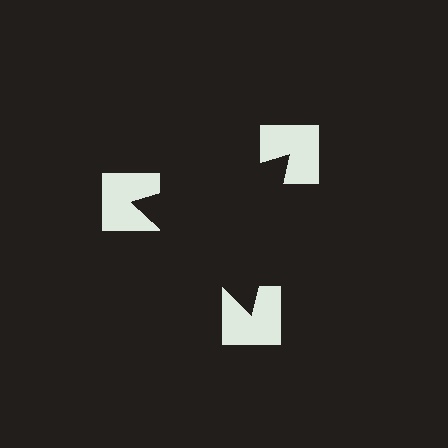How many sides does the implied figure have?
3 sides.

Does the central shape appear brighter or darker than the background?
It typically appears slightly darker than the background, even though no actual brightness change is drawn.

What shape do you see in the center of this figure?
An illusory triangle — its edges are inferred from the aligned wedge cuts in the notched squares, not physically drawn.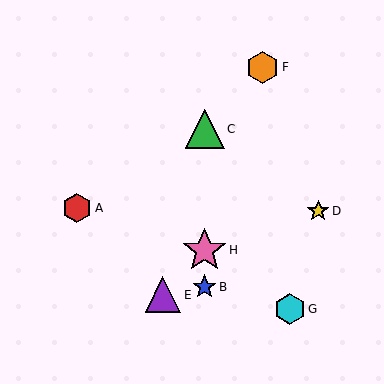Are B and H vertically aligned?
Yes, both are at x≈205.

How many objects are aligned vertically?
3 objects (B, C, H) are aligned vertically.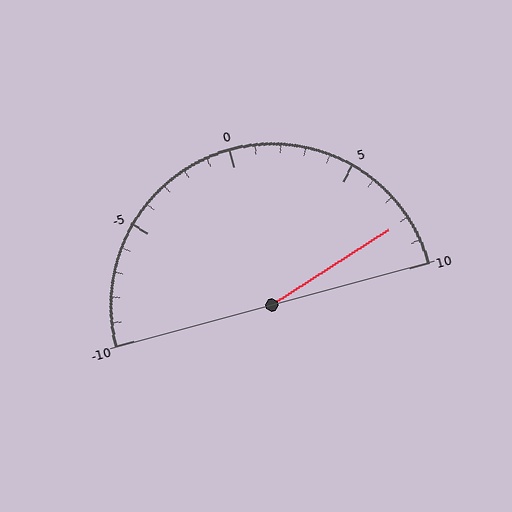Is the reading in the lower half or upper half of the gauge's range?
The reading is in the upper half of the range (-10 to 10).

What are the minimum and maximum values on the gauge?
The gauge ranges from -10 to 10.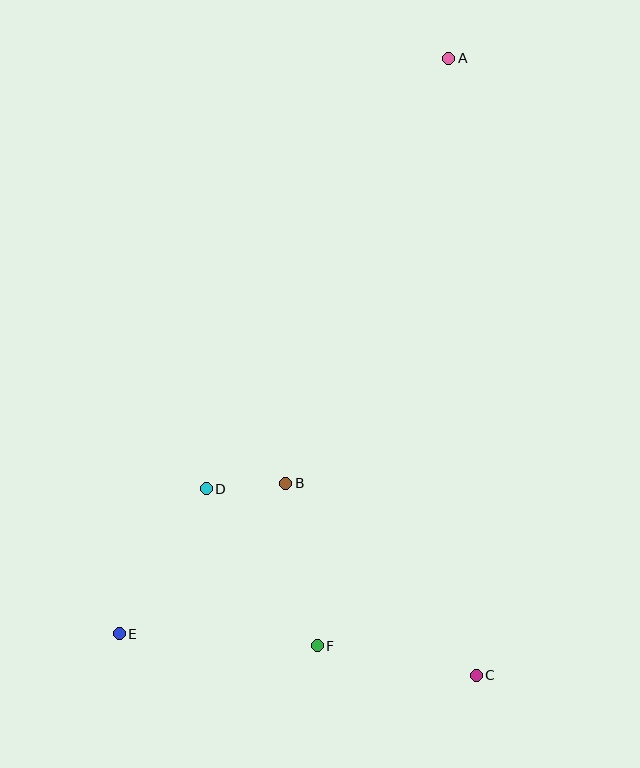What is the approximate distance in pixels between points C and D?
The distance between C and D is approximately 328 pixels.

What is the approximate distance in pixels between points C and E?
The distance between C and E is approximately 359 pixels.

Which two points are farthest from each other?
Points A and E are farthest from each other.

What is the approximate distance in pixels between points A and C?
The distance between A and C is approximately 618 pixels.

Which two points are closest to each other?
Points B and D are closest to each other.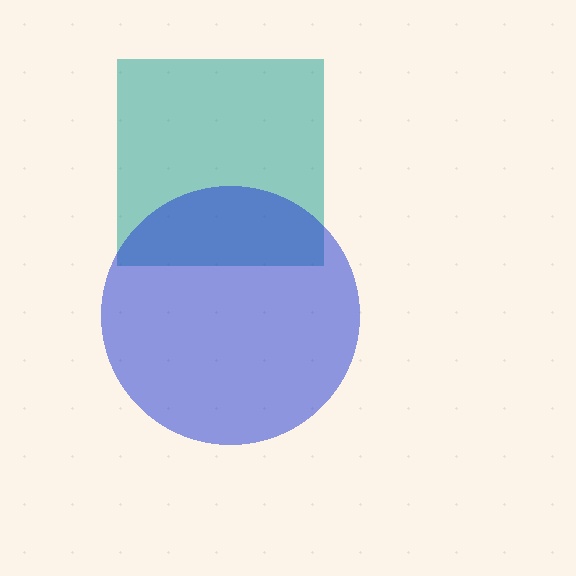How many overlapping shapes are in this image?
There are 2 overlapping shapes in the image.